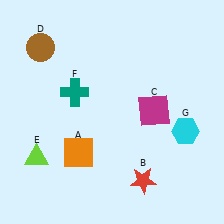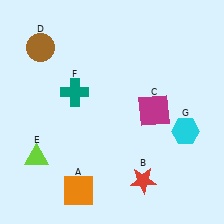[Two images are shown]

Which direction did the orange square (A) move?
The orange square (A) moved down.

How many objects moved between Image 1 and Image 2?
1 object moved between the two images.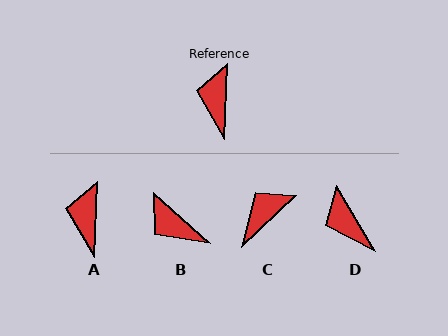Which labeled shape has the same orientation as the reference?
A.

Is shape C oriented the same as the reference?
No, it is off by about 45 degrees.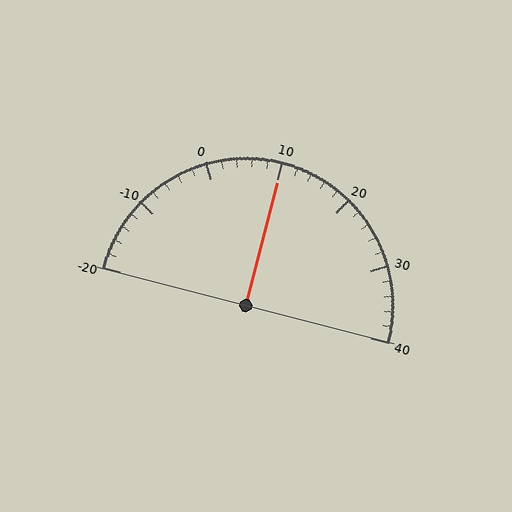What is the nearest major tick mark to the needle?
The nearest major tick mark is 10.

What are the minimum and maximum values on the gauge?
The gauge ranges from -20 to 40.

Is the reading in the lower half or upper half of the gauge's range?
The reading is in the upper half of the range (-20 to 40).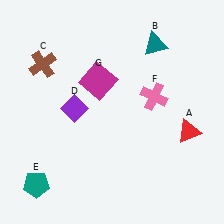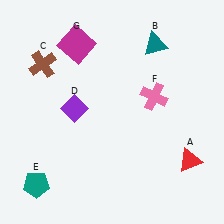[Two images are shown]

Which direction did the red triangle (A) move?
The red triangle (A) moved down.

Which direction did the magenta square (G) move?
The magenta square (G) moved up.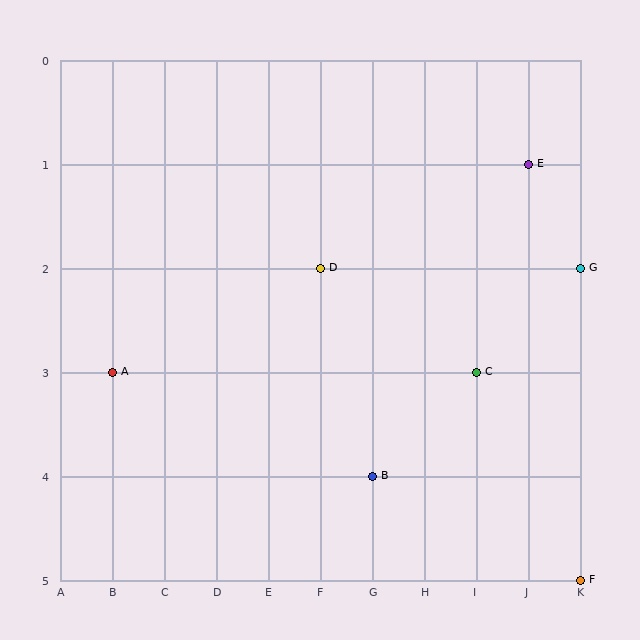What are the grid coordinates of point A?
Point A is at grid coordinates (B, 3).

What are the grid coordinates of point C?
Point C is at grid coordinates (I, 3).